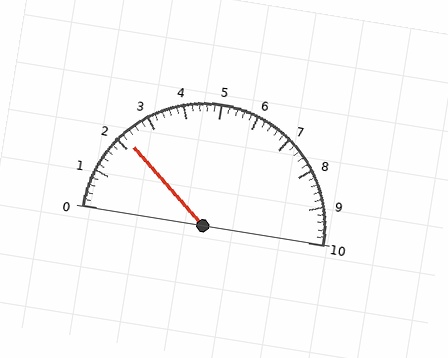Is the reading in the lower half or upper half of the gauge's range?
The reading is in the lower half of the range (0 to 10).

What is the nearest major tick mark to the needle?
The nearest major tick mark is 2.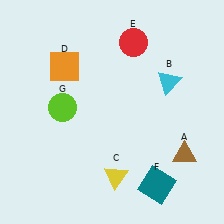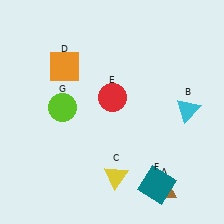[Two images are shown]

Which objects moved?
The objects that moved are: the brown triangle (A), the cyan triangle (B), the red circle (E).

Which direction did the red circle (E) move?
The red circle (E) moved down.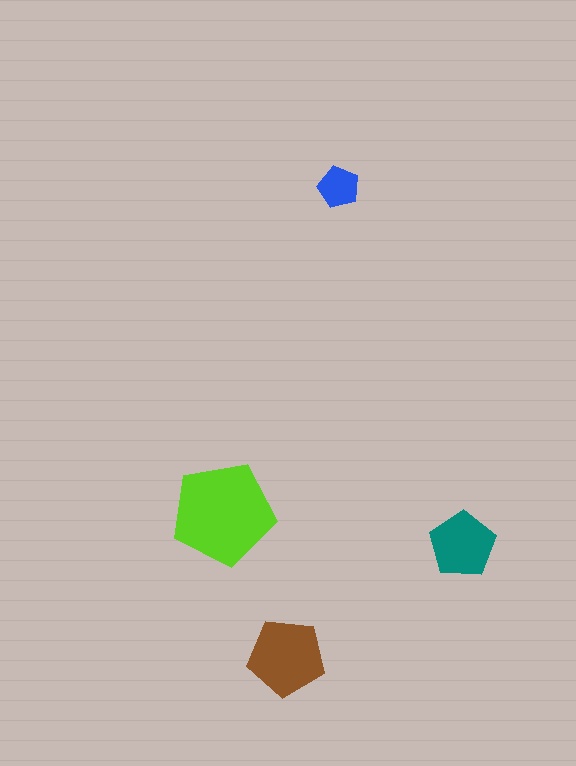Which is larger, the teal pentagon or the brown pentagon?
The brown one.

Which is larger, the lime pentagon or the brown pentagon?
The lime one.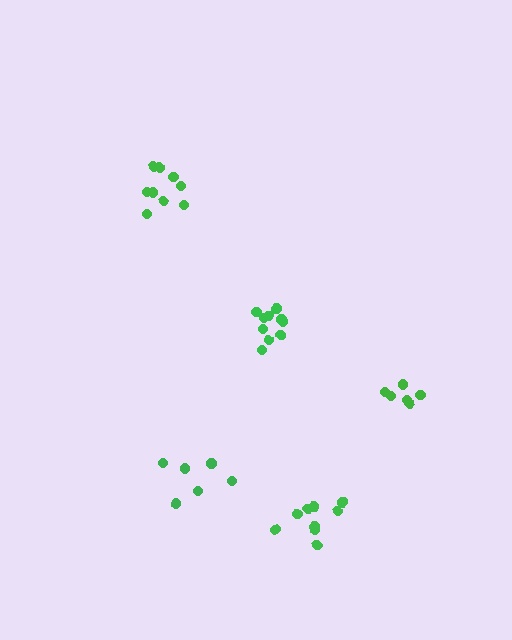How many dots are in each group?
Group 1: 9 dots, Group 2: 10 dots, Group 3: 6 dots, Group 4: 10 dots, Group 5: 6 dots (41 total).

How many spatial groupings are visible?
There are 5 spatial groupings.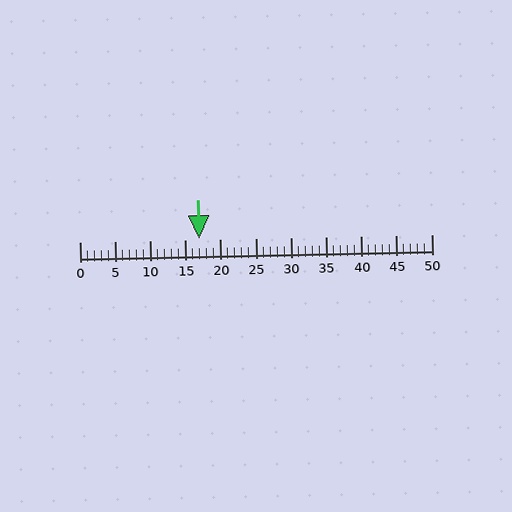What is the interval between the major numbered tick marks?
The major tick marks are spaced 5 units apart.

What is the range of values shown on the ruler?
The ruler shows values from 0 to 50.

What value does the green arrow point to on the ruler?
The green arrow points to approximately 17.